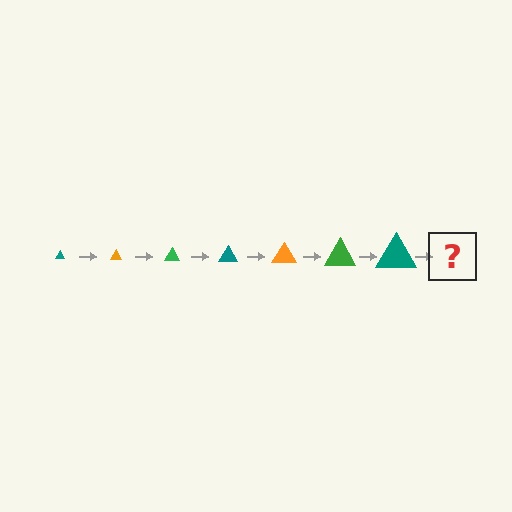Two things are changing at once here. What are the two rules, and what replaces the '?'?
The two rules are that the triangle grows larger each step and the color cycles through teal, orange, and green. The '?' should be an orange triangle, larger than the previous one.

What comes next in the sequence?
The next element should be an orange triangle, larger than the previous one.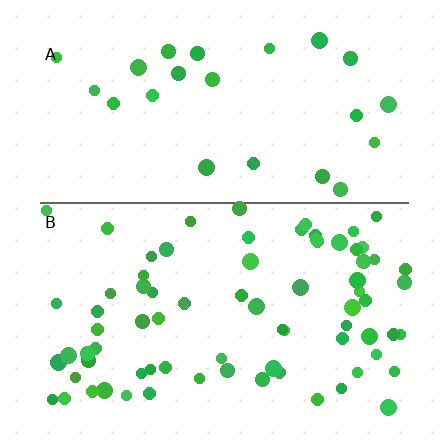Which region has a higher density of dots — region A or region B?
B (the bottom).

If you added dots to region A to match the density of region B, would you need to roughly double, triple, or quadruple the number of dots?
Approximately triple.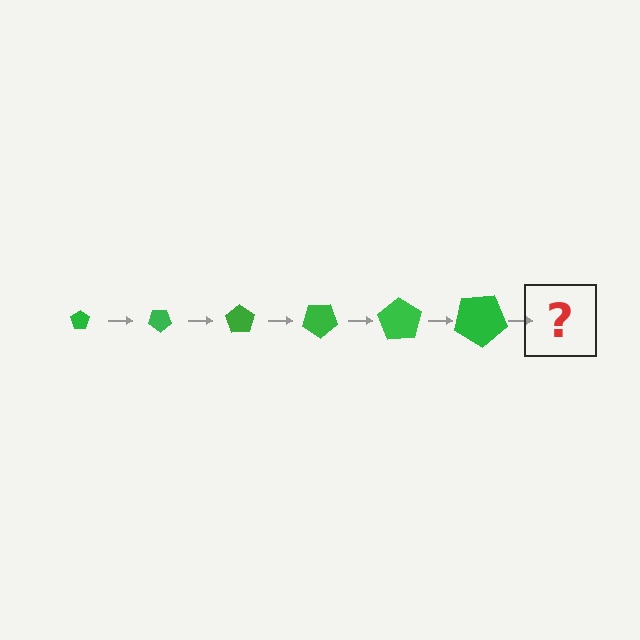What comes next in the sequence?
The next element should be a pentagon, larger than the previous one and rotated 210 degrees from the start.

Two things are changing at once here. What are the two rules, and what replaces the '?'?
The two rules are that the pentagon grows larger each step and it rotates 35 degrees each step. The '?' should be a pentagon, larger than the previous one and rotated 210 degrees from the start.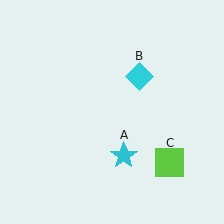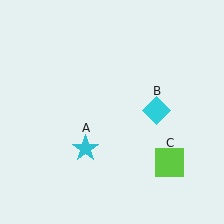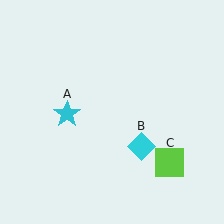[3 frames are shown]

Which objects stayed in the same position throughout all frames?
Lime square (object C) remained stationary.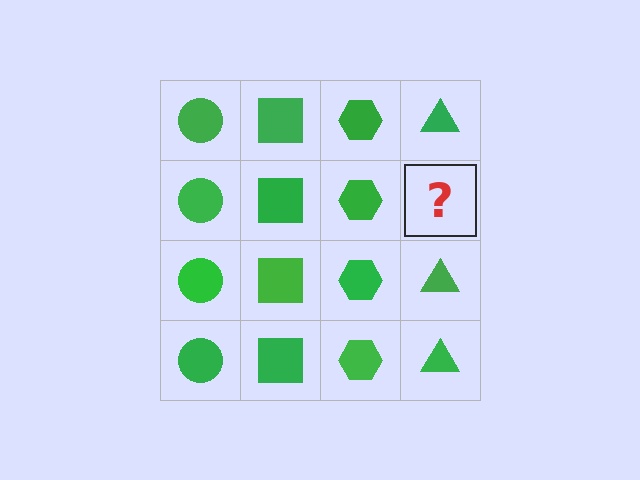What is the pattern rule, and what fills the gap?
The rule is that each column has a consistent shape. The gap should be filled with a green triangle.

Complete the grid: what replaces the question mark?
The question mark should be replaced with a green triangle.